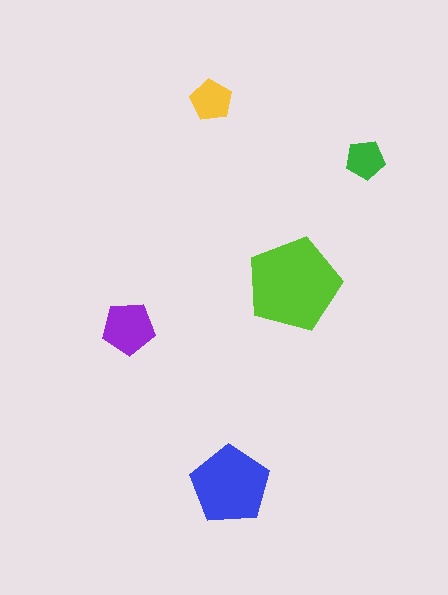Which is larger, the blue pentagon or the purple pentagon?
The blue one.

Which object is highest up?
The yellow pentagon is topmost.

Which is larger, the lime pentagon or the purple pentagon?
The lime one.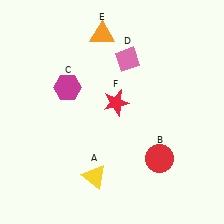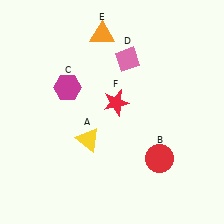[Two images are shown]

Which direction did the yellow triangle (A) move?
The yellow triangle (A) moved up.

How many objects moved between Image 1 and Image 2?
1 object moved between the two images.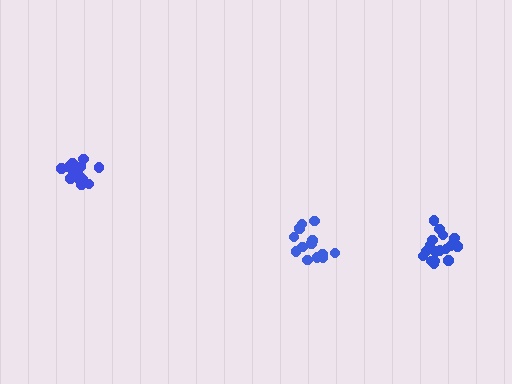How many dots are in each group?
Group 1: 13 dots, Group 2: 18 dots, Group 3: 16 dots (47 total).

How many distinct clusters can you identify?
There are 3 distinct clusters.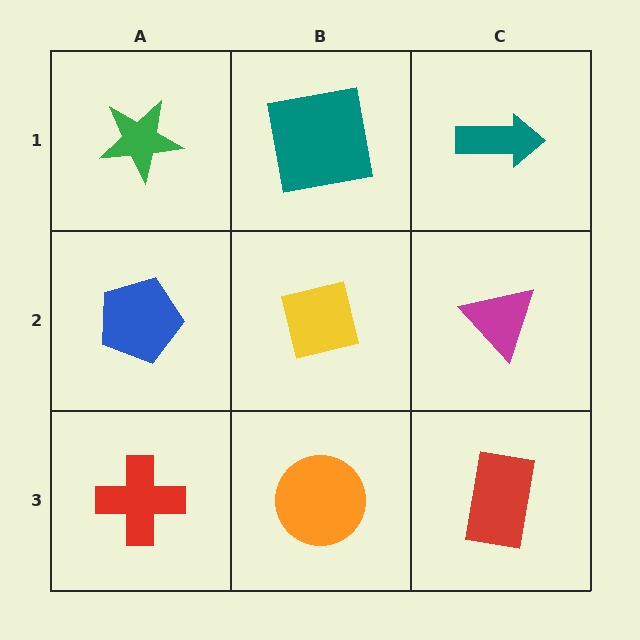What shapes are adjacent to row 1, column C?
A magenta triangle (row 2, column C), a teal square (row 1, column B).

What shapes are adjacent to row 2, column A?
A green star (row 1, column A), a red cross (row 3, column A), a yellow square (row 2, column B).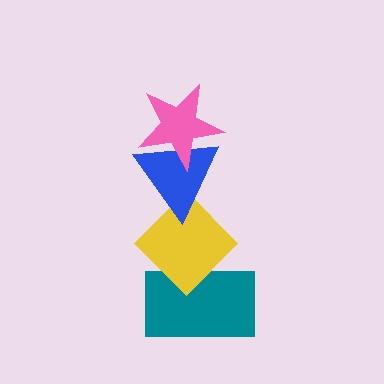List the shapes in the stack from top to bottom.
From top to bottom: the pink star, the blue triangle, the yellow diamond, the teal rectangle.